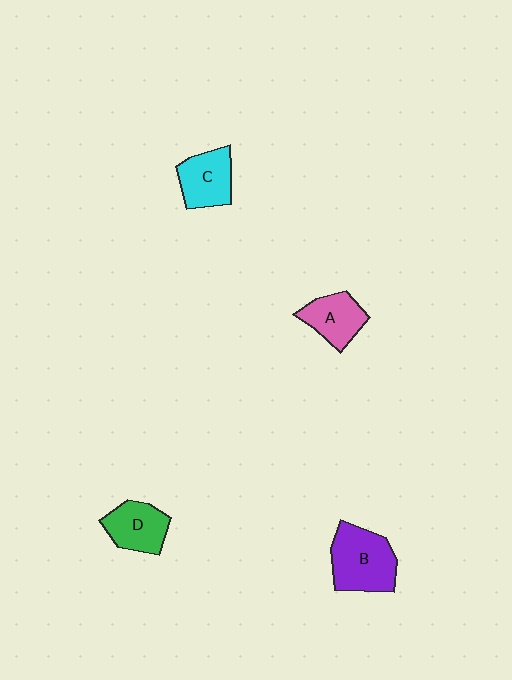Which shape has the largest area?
Shape B (purple).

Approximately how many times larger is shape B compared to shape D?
Approximately 1.4 times.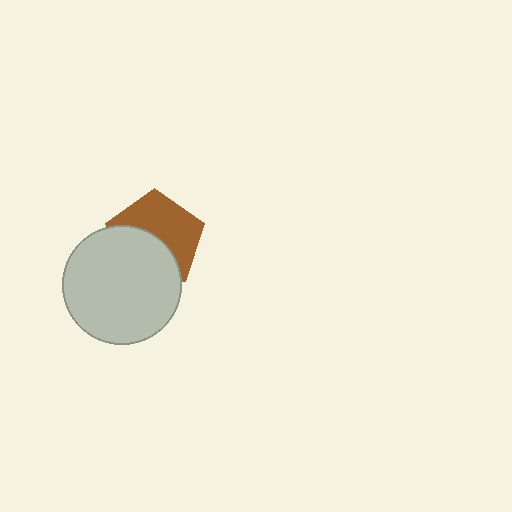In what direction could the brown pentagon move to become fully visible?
The brown pentagon could move up. That would shift it out from behind the light gray circle entirely.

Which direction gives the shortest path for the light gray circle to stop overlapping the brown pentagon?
Moving down gives the shortest separation.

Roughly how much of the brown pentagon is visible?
About half of it is visible (roughly 54%).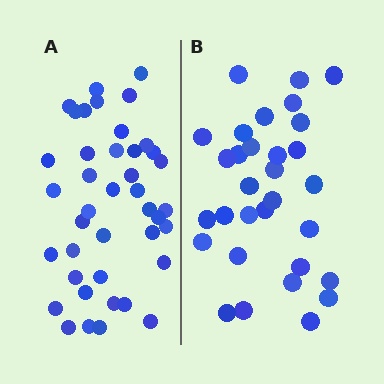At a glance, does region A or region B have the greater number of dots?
Region A (the left region) has more dots.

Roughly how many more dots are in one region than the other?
Region A has roughly 10 or so more dots than region B.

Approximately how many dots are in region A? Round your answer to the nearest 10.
About 40 dots. (The exact count is 41, which rounds to 40.)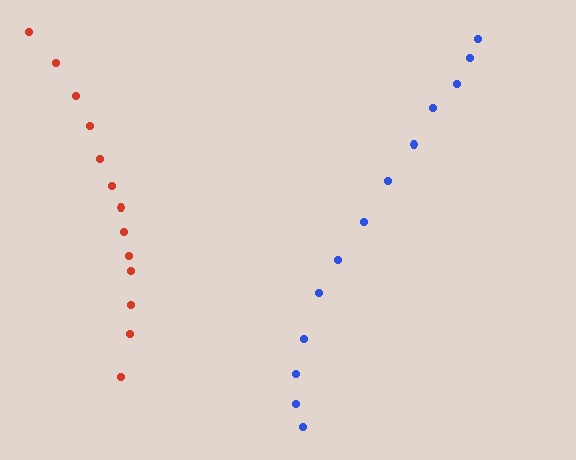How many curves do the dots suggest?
There are 2 distinct paths.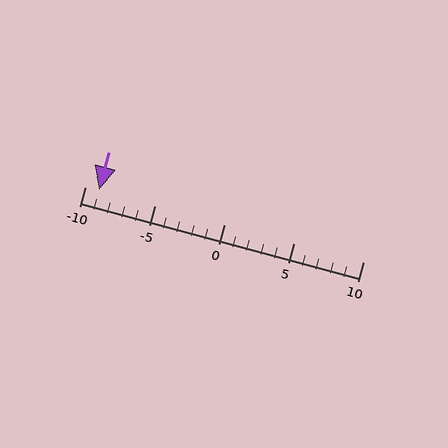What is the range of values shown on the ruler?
The ruler shows values from -10 to 10.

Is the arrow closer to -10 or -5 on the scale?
The arrow is closer to -10.